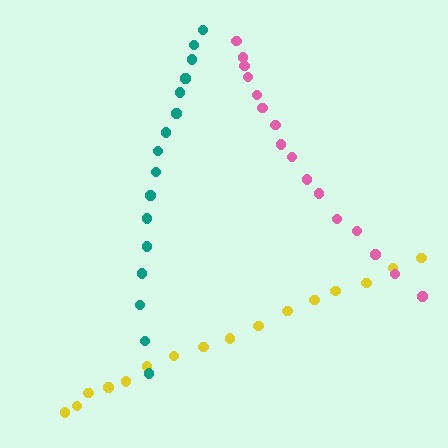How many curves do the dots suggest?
There are 3 distinct paths.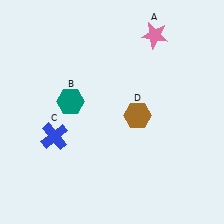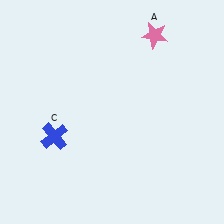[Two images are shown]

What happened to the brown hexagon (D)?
The brown hexagon (D) was removed in Image 2. It was in the bottom-right area of Image 1.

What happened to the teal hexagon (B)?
The teal hexagon (B) was removed in Image 2. It was in the top-left area of Image 1.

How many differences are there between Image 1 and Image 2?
There are 2 differences between the two images.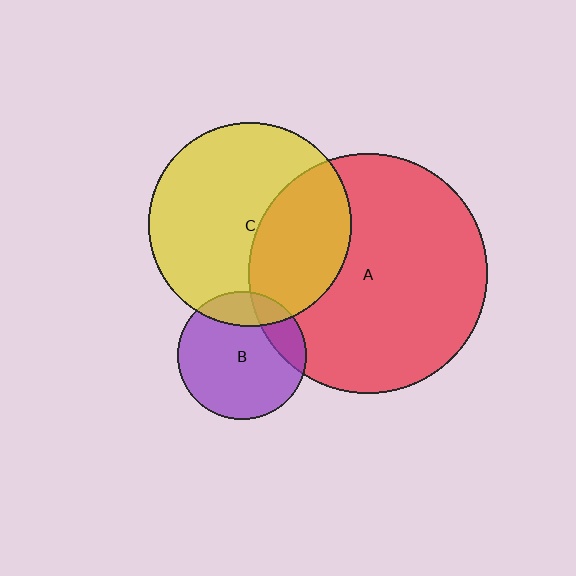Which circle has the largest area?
Circle A (red).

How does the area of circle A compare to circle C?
Approximately 1.4 times.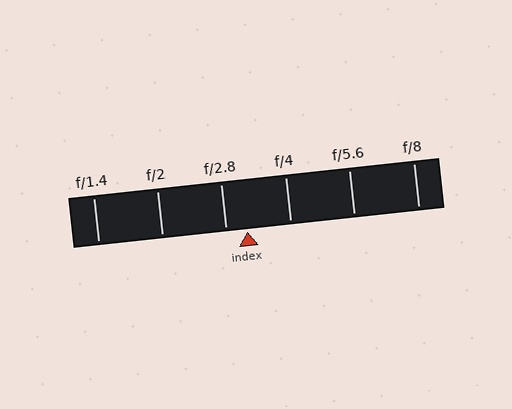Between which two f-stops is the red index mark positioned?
The index mark is between f/2.8 and f/4.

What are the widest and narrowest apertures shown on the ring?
The widest aperture shown is f/1.4 and the narrowest is f/8.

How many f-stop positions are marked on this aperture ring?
There are 6 f-stop positions marked.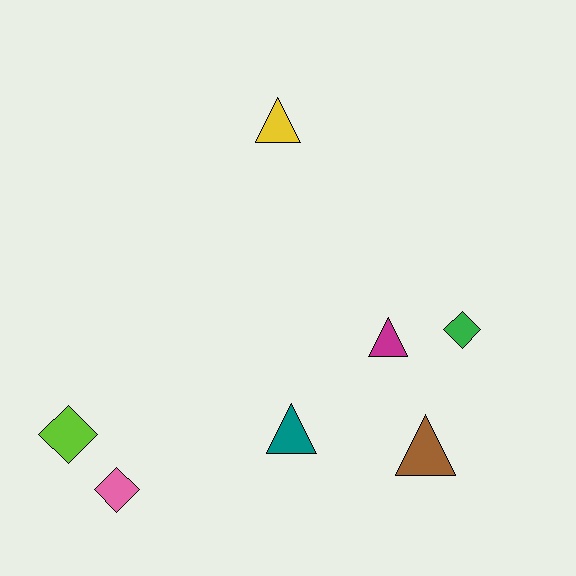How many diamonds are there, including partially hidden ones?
There are 3 diamonds.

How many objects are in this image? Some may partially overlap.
There are 7 objects.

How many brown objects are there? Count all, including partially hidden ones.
There is 1 brown object.